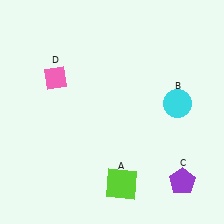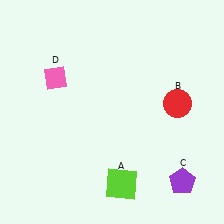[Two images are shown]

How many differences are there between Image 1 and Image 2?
There is 1 difference between the two images.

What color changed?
The circle (B) changed from cyan in Image 1 to red in Image 2.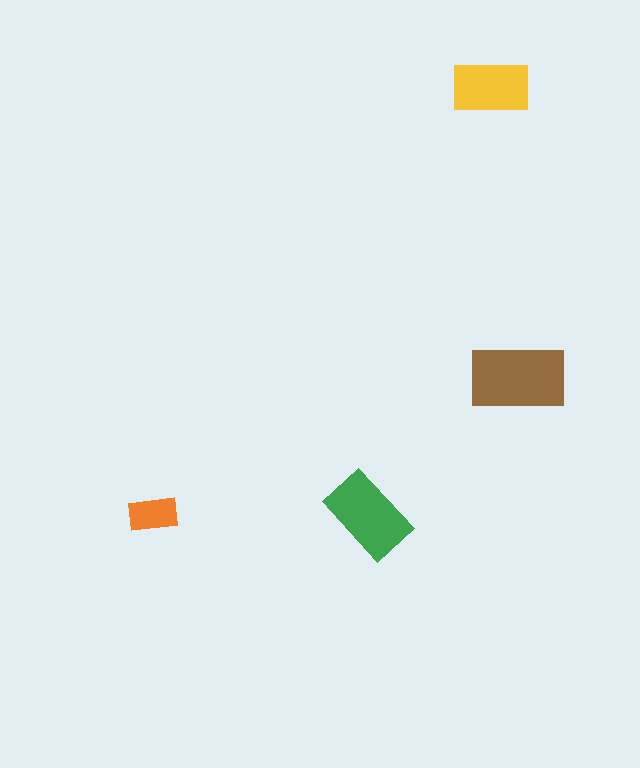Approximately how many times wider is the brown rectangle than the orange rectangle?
About 2 times wider.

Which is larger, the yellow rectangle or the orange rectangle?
The yellow one.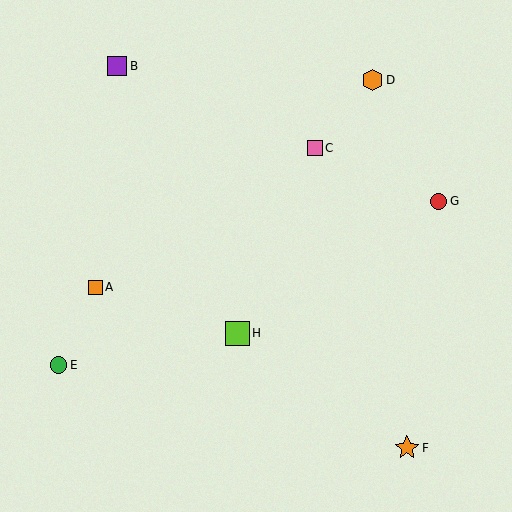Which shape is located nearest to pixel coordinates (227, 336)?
The lime square (labeled H) at (237, 333) is nearest to that location.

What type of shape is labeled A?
Shape A is an orange square.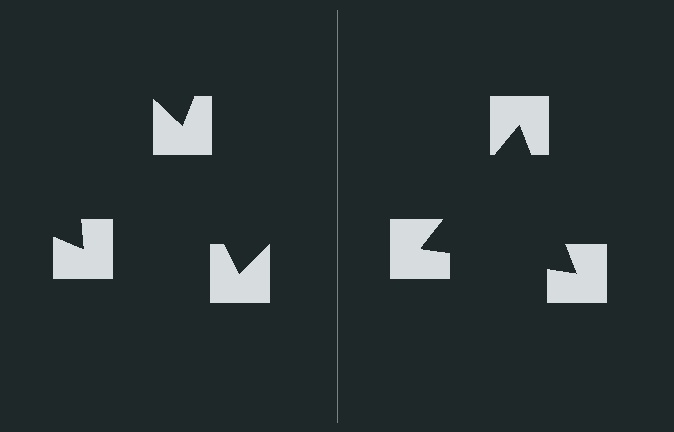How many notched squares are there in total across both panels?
6 — 3 on each side.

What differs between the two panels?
The notched squares are positioned identically on both sides; only the wedge orientations differ. On the right they align to a triangle; on the left they are misaligned.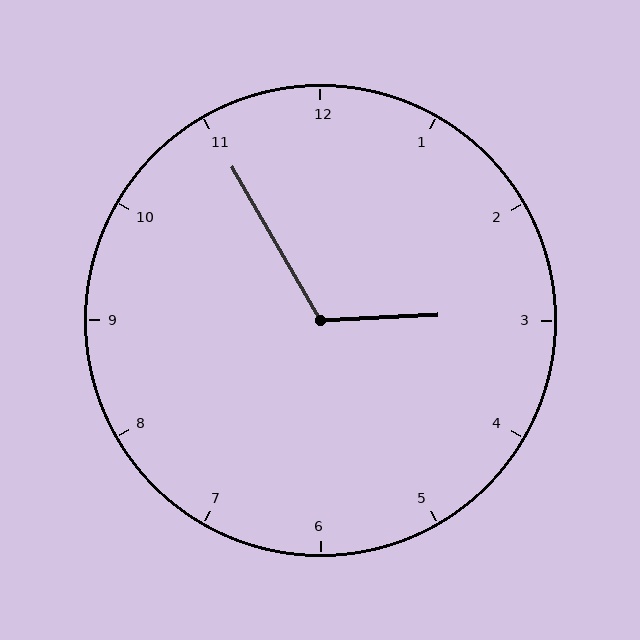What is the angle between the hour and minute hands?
Approximately 118 degrees.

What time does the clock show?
2:55.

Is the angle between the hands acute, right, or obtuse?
It is obtuse.